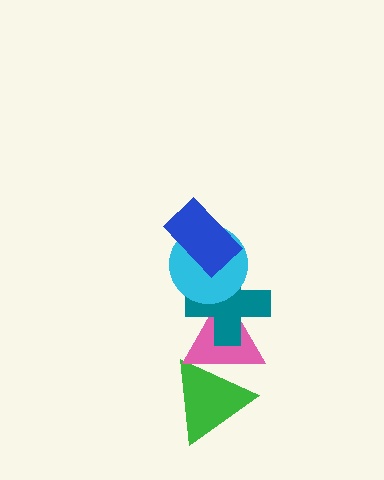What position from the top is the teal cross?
The teal cross is 3rd from the top.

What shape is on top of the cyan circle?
The blue rectangle is on top of the cyan circle.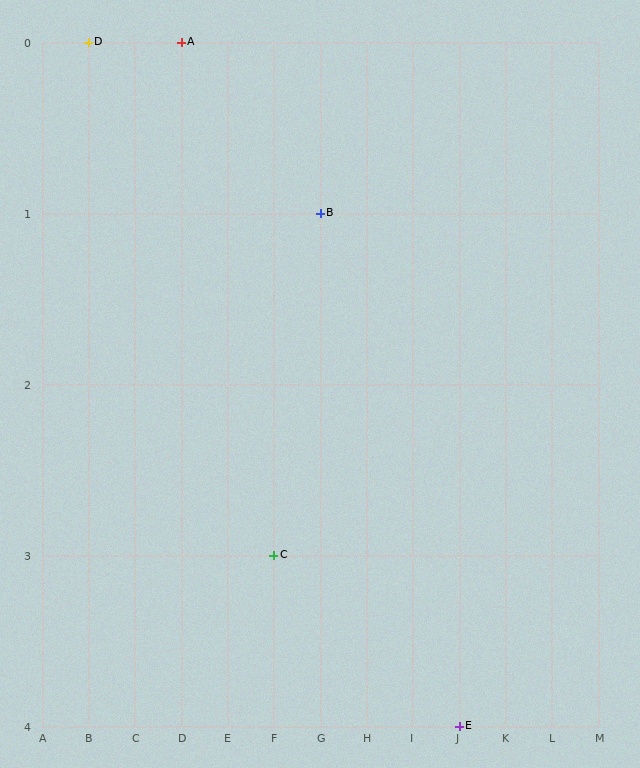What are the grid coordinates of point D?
Point D is at grid coordinates (B, 0).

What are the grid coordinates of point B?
Point B is at grid coordinates (G, 1).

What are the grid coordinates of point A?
Point A is at grid coordinates (D, 0).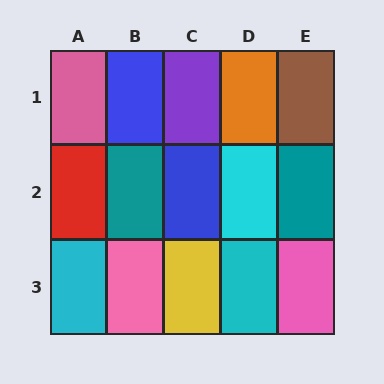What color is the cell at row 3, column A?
Cyan.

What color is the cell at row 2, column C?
Blue.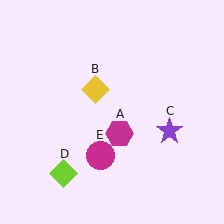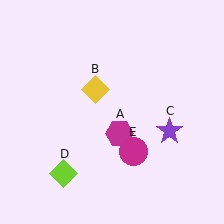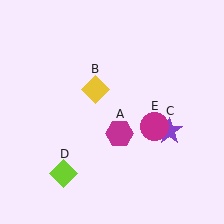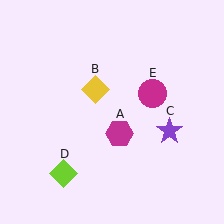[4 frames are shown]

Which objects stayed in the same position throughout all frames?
Magenta hexagon (object A) and yellow diamond (object B) and purple star (object C) and lime diamond (object D) remained stationary.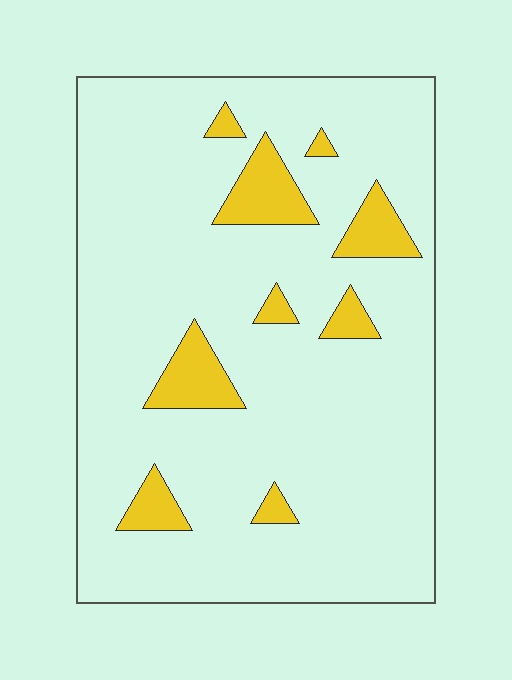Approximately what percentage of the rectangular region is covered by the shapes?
Approximately 10%.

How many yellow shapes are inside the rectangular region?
9.